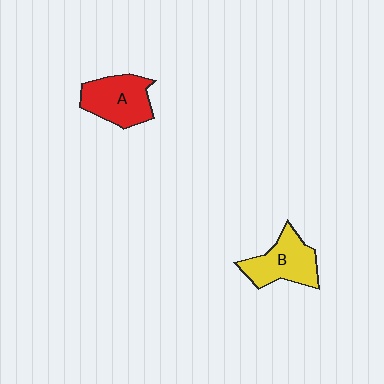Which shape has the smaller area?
Shape B (yellow).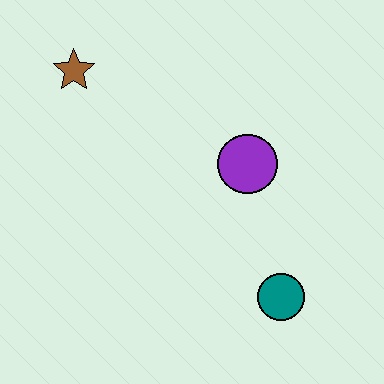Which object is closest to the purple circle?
The teal circle is closest to the purple circle.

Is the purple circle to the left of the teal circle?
Yes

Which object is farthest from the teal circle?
The brown star is farthest from the teal circle.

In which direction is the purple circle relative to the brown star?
The purple circle is to the right of the brown star.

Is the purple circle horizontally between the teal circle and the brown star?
Yes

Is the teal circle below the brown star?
Yes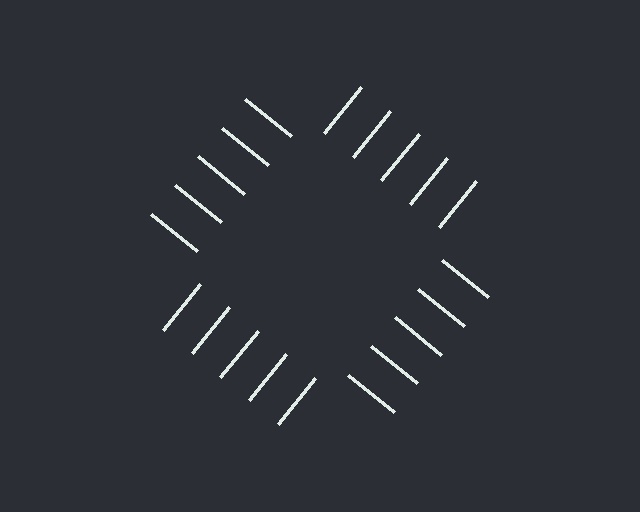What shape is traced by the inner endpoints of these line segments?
An illusory square — the line segments terminate on its edges but no continuous stroke is drawn.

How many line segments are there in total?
20 — 5 along each of the 4 edges.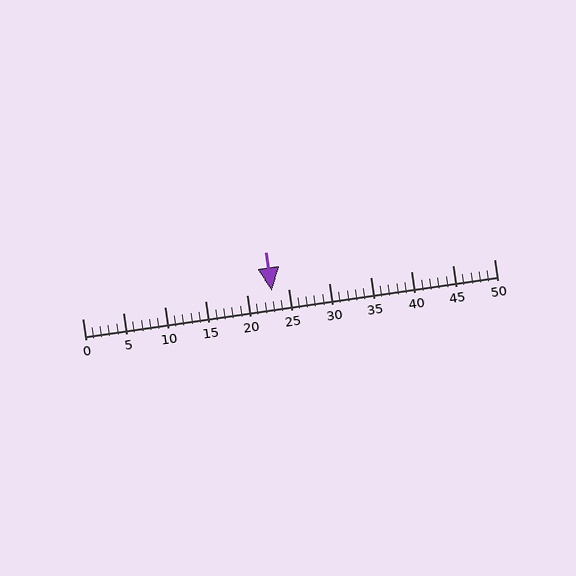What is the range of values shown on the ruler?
The ruler shows values from 0 to 50.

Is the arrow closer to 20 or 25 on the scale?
The arrow is closer to 25.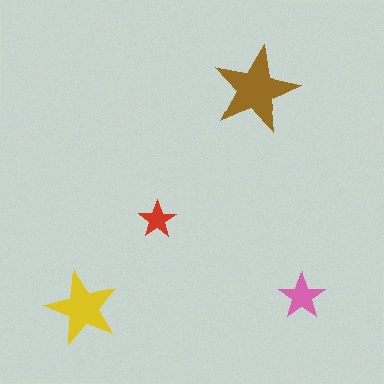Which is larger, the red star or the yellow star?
The yellow one.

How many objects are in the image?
There are 4 objects in the image.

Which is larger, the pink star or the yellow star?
The yellow one.